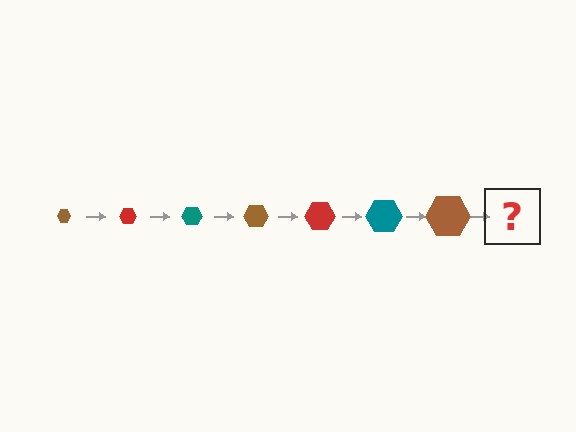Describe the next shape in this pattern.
It should be a red hexagon, larger than the previous one.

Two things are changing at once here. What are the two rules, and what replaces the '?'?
The two rules are that the hexagon grows larger each step and the color cycles through brown, red, and teal. The '?' should be a red hexagon, larger than the previous one.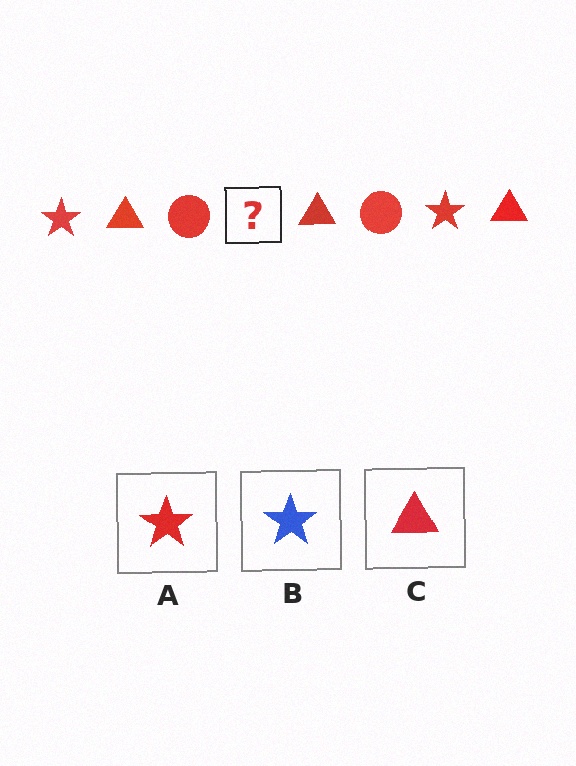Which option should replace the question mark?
Option A.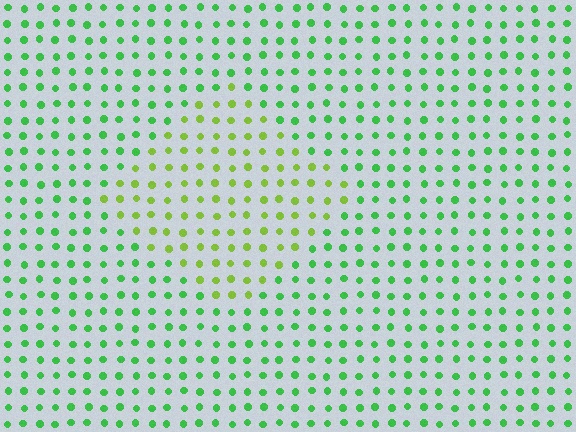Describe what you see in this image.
The image is filled with small green elements in a uniform arrangement. A diamond-shaped region is visible where the elements are tinted to a slightly different hue, forming a subtle color boundary.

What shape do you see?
I see a diamond.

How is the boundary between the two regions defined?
The boundary is defined purely by a slight shift in hue (about 38 degrees). Spacing, size, and orientation are identical on both sides.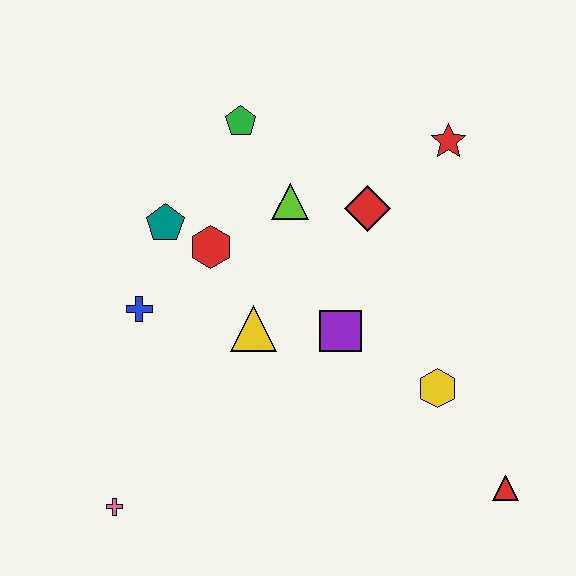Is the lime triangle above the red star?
No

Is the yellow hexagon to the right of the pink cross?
Yes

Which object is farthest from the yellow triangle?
The red triangle is farthest from the yellow triangle.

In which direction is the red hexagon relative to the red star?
The red hexagon is to the left of the red star.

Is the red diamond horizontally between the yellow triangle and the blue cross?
No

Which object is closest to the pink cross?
The blue cross is closest to the pink cross.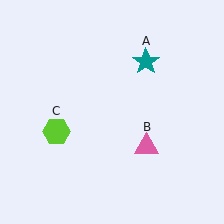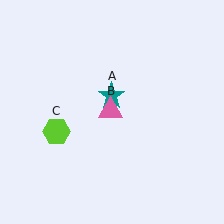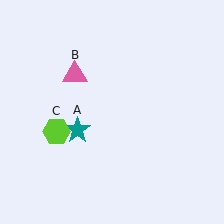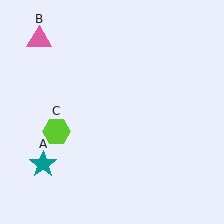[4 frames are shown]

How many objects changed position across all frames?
2 objects changed position: teal star (object A), pink triangle (object B).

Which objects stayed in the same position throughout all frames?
Lime hexagon (object C) remained stationary.